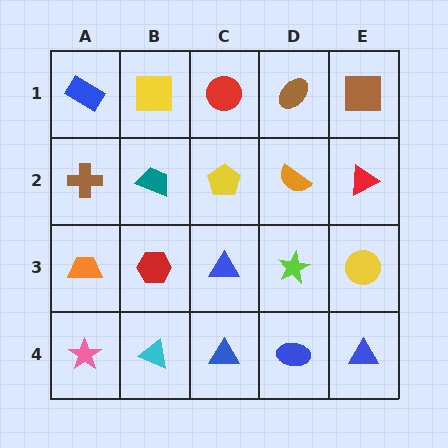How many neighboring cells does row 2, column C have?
4.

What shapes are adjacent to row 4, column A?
An orange trapezoid (row 3, column A), a cyan triangle (row 4, column B).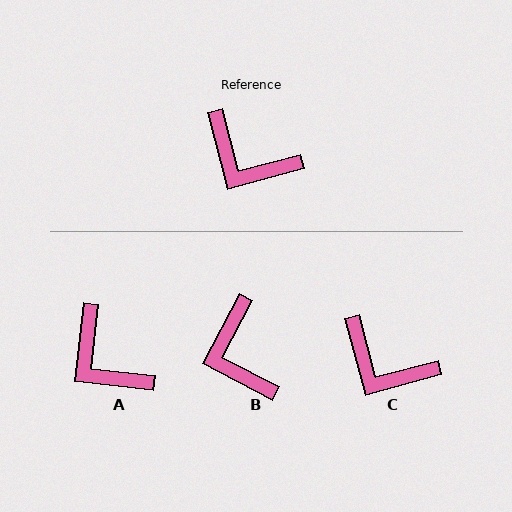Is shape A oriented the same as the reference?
No, it is off by about 21 degrees.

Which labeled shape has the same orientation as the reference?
C.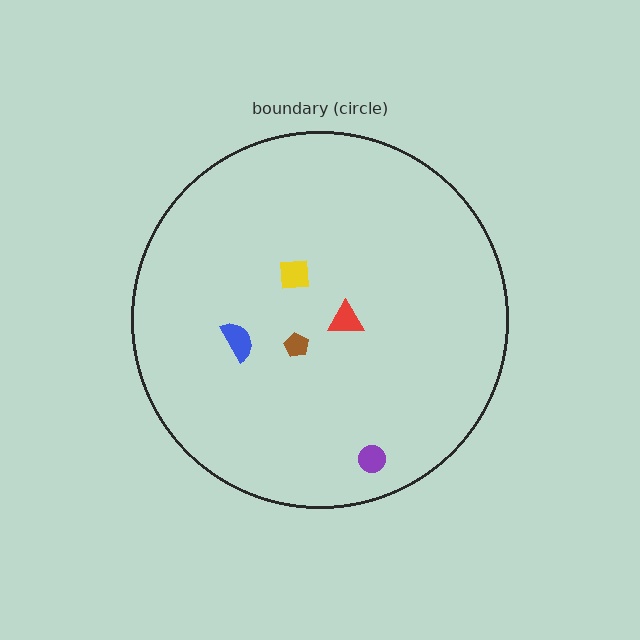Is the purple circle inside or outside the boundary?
Inside.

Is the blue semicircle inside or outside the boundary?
Inside.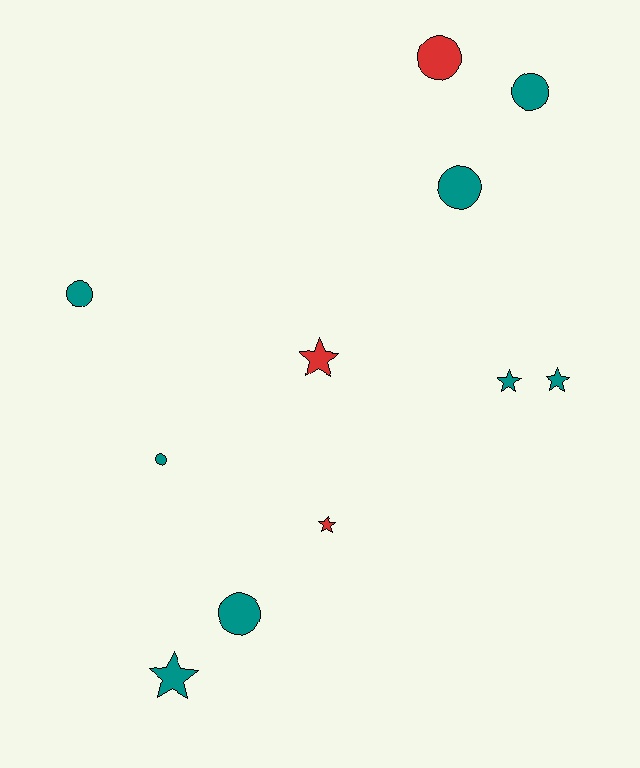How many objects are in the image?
There are 11 objects.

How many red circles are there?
There is 1 red circle.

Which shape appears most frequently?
Circle, with 6 objects.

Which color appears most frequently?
Teal, with 8 objects.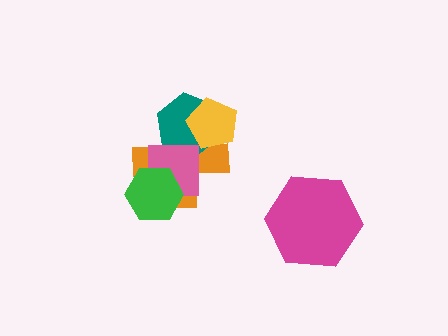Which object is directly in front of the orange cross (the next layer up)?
The teal hexagon is directly in front of the orange cross.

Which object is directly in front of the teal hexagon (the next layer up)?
The pink square is directly in front of the teal hexagon.